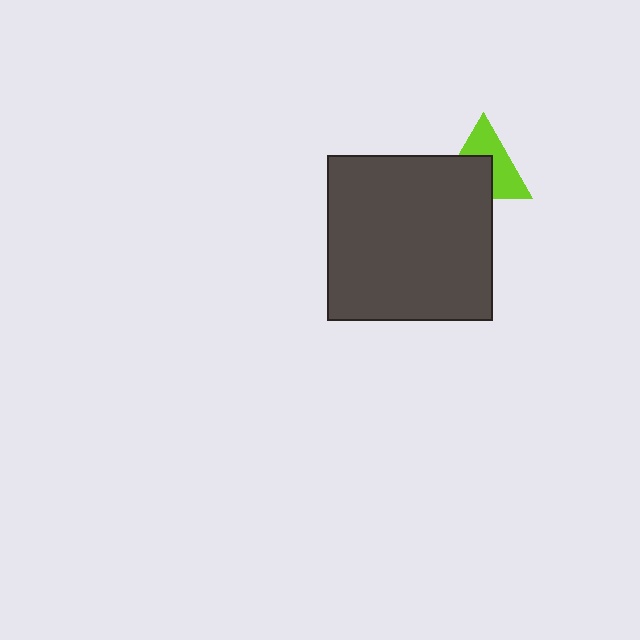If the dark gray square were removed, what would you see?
You would see the complete lime triangle.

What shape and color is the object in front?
The object in front is a dark gray square.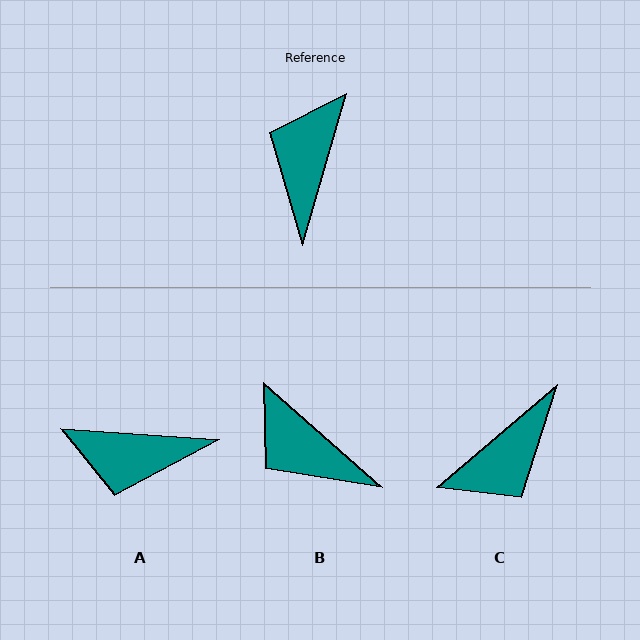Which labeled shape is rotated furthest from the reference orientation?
C, about 146 degrees away.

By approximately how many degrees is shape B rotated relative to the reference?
Approximately 65 degrees counter-clockwise.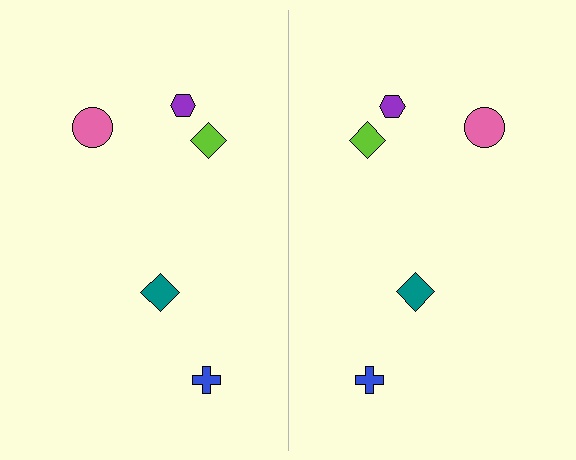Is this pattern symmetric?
Yes, this pattern has bilateral (reflection) symmetry.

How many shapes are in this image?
There are 10 shapes in this image.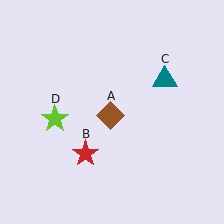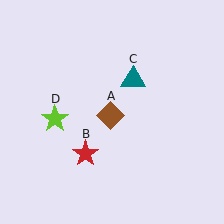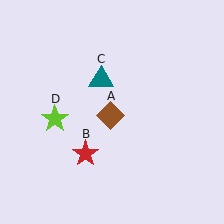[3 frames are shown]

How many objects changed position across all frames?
1 object changed position: teal triangle (object C).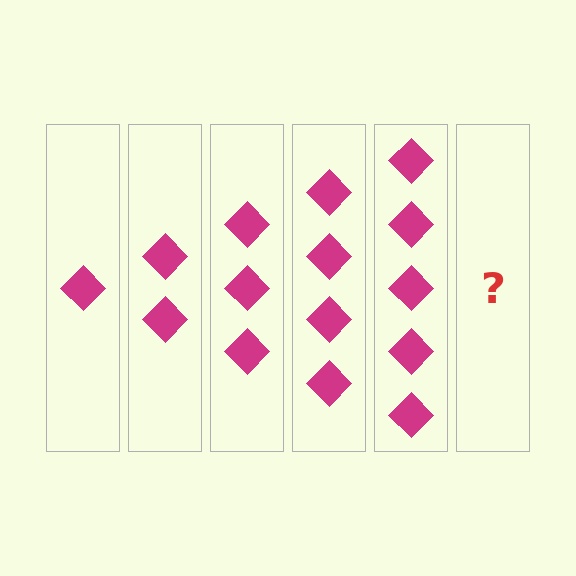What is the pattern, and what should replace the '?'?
The pattern is that each step adds one more diamond. The '?' should be 6 diamonds.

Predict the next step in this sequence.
The next step is 6 diamonds.